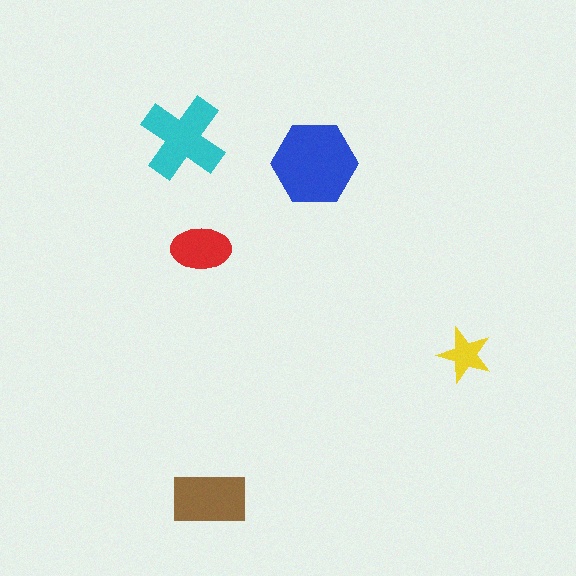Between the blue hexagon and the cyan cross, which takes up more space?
The blue hexagon.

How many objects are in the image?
There are 5 objects in the image.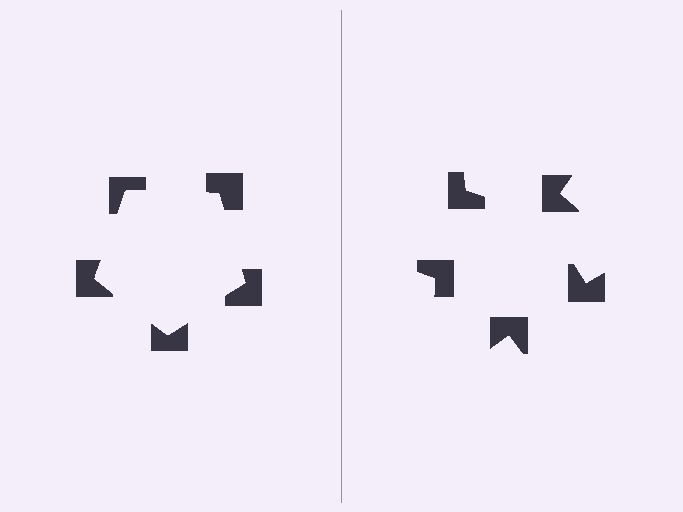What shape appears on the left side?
An illusory pentagon.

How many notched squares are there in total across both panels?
10 — 5 on each side.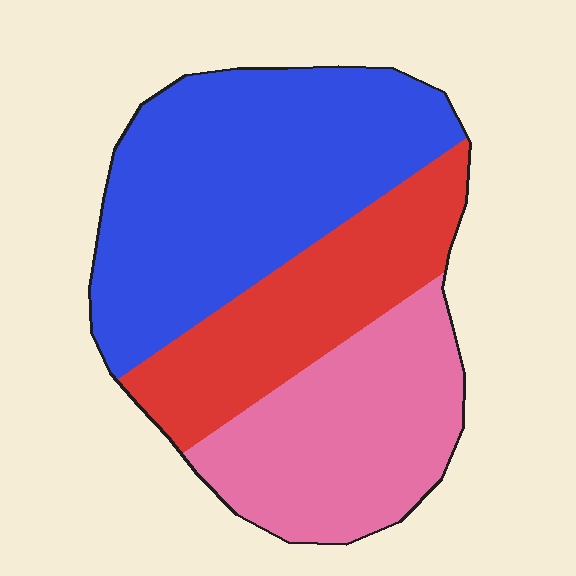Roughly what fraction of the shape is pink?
Pink covers about 30% of the shape.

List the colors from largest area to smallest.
From largest to smallest: blue, pink, red.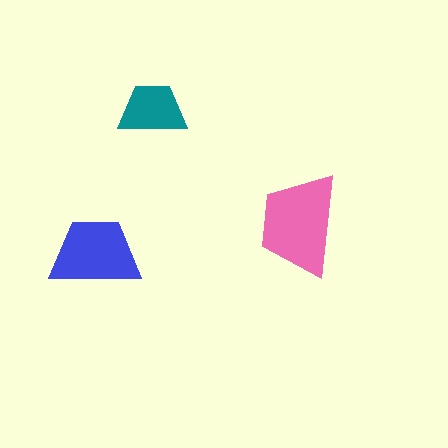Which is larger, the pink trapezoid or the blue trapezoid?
The pink one.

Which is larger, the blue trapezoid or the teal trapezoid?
The blue one.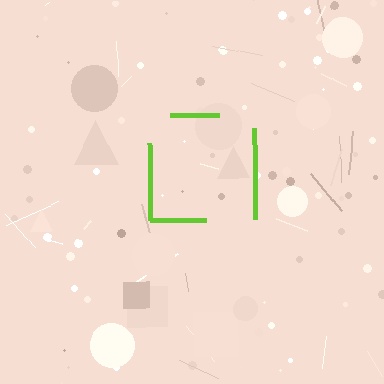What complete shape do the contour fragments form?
The contour fragments form a square.